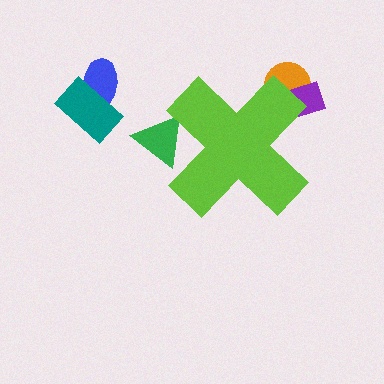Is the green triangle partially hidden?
Yes, the green triangle is partially hidden behind the lime cross.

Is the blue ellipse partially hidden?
No, the blue ellipse is fully visible.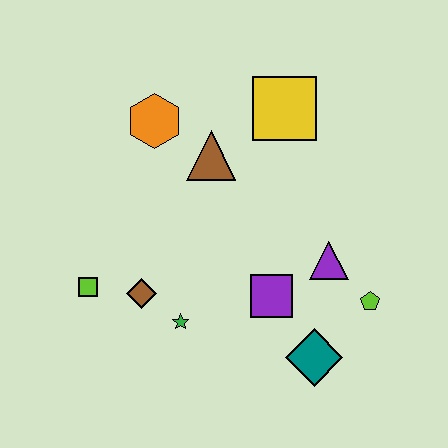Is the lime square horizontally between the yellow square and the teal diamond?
No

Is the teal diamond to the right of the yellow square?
Yes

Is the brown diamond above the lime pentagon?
Yes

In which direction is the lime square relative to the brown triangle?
The lime square is below the brown triangle.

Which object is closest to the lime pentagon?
The purple triangle is closest to the lime pentagon.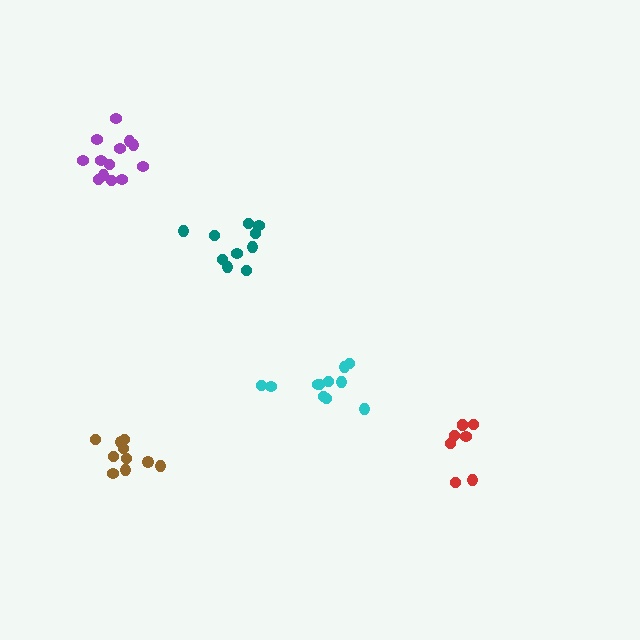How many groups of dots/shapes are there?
There are 5 groups.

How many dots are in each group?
Group 1: 10 dots, Group 2: 8 dots, Group 3: 11 dots, Group 4: 10 dots, Group 5: 13 dots (52 total).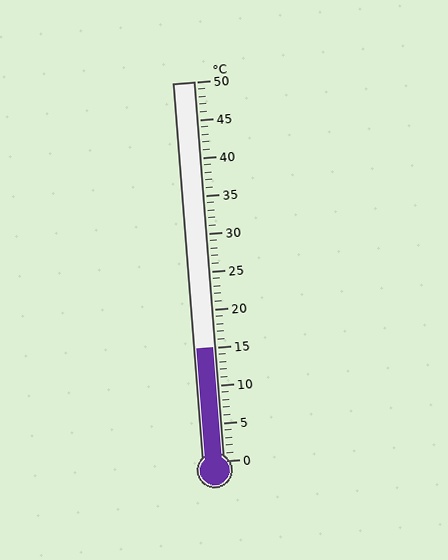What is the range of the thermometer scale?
The thermometer scale ranges from 0°C to 50°C.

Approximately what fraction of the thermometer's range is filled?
The thermometer is filled to approximately 30% of its range.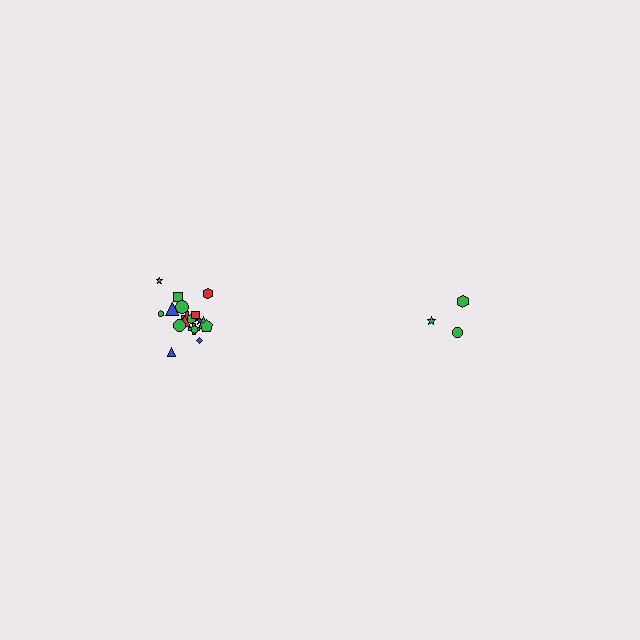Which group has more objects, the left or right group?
The left group.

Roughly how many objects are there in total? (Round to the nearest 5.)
Roughly 20 objects in total.